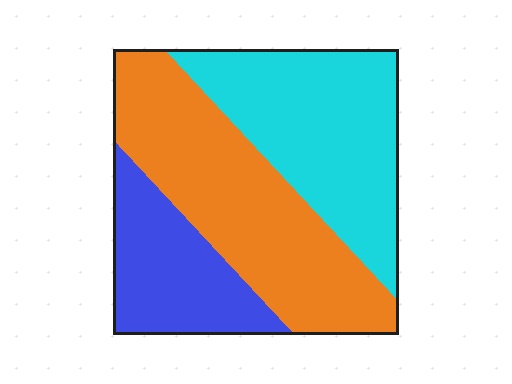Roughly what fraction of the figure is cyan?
Cyan takes up between a quarter and a half of the figure.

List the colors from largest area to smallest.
From largest to smallest: orange, cyan, blue.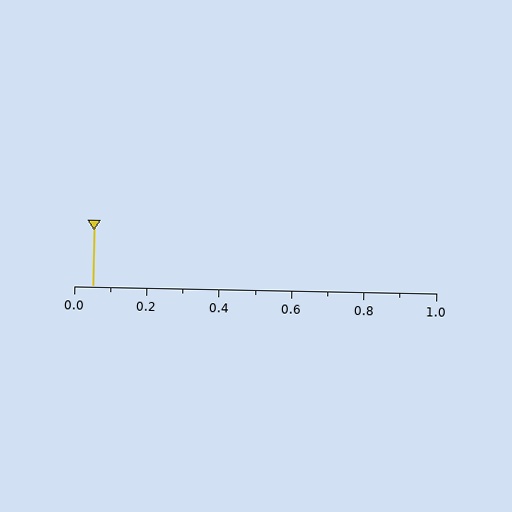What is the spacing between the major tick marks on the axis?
The major ticks are spaced 0.2 apart.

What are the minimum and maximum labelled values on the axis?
The axis runs from 0.0 to 1.0.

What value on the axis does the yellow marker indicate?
The marker indicates approximately 0.05.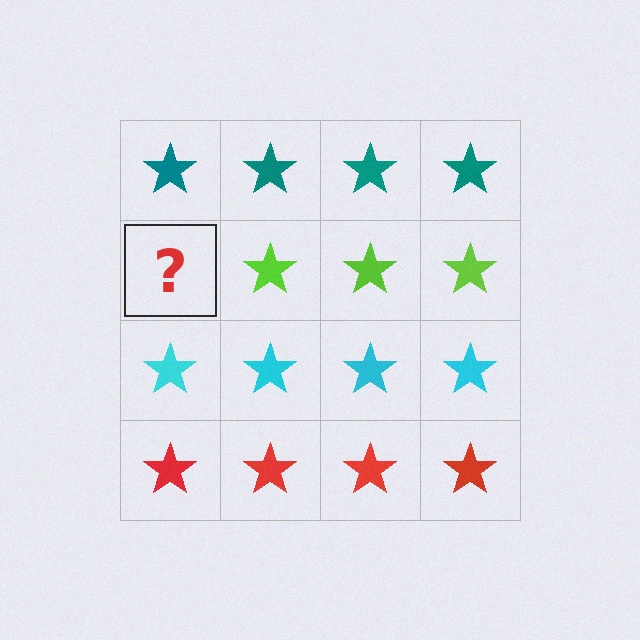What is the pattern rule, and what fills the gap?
The rule is that each row has a consistent color. The gap should be filled with a lime star.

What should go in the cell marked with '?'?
The missing cell should contain a lime star.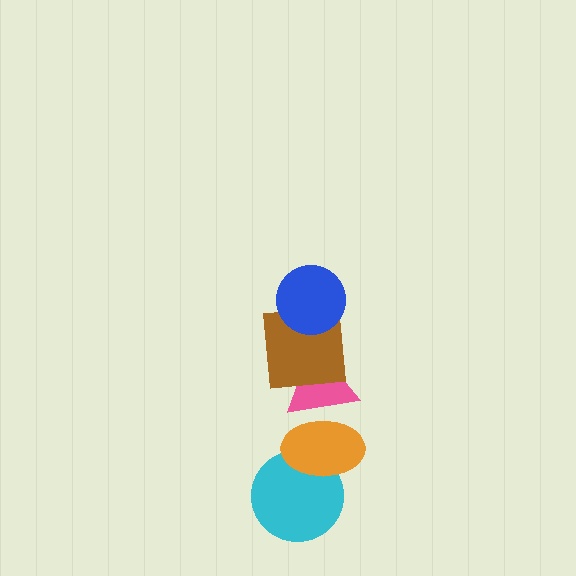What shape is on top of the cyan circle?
The orange ellipse is on top of the cyan circle.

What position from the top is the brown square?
The brown square is 2nd from the top.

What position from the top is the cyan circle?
The cyan circle is 5th from the top.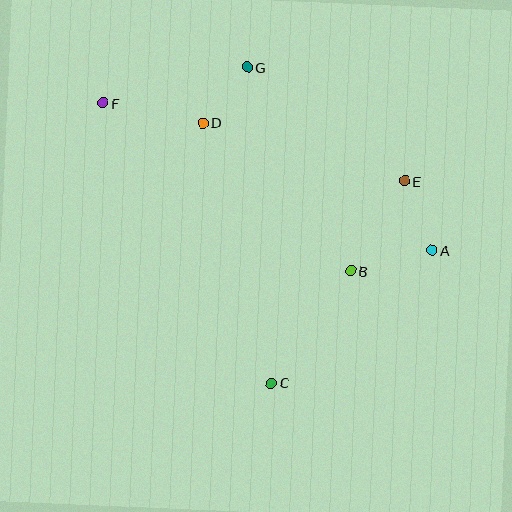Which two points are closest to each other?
Points D and G are closest to each other.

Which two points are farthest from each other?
Points A and F are farthest from each other.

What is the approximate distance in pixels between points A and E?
The distance between A and E is approximately 75 pixels.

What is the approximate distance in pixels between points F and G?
The distance between F and G is approximately 149 pixels.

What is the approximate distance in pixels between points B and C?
The distance between B and C is approximately 137 pixels.